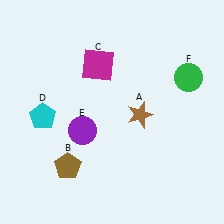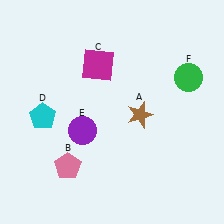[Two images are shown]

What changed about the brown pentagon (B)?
In Image 1, B is brown. In Image 2, it changed to pink.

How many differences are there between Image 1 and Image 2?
There is 1 difference between the two images.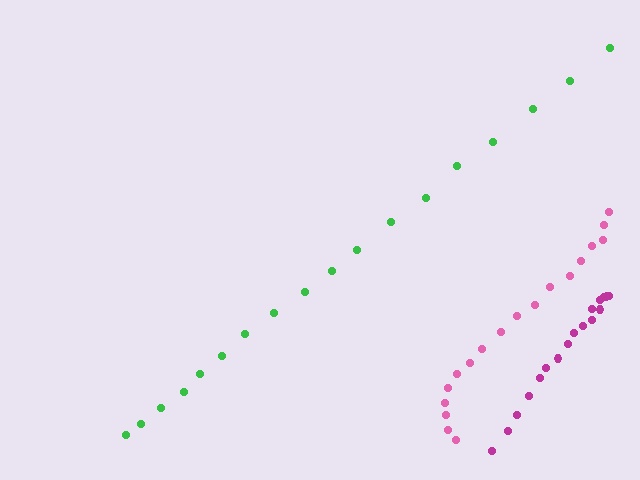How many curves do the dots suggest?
There are 3 distinct paths.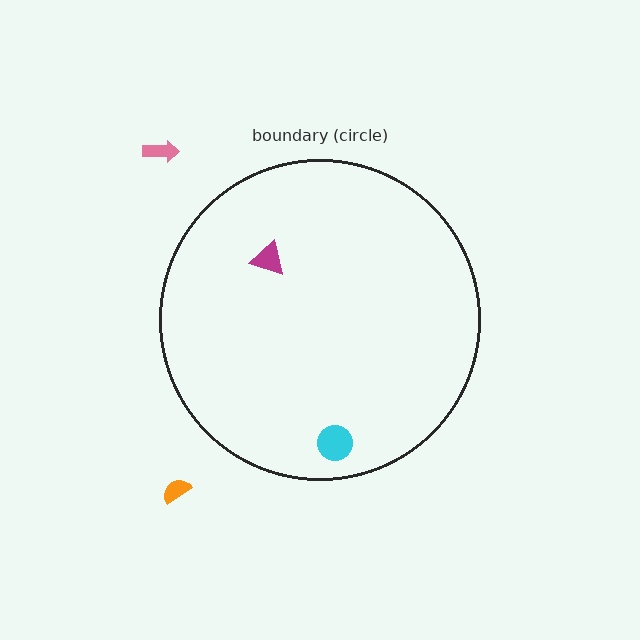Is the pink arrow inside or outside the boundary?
Outside.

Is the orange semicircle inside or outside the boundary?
Outside.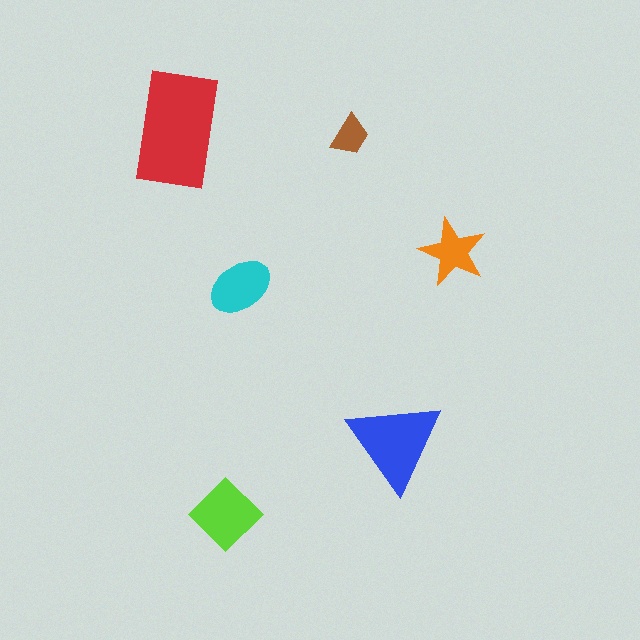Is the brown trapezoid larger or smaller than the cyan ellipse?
Smaller.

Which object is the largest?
The red rectangle.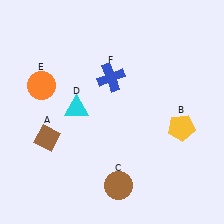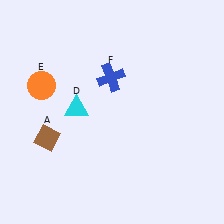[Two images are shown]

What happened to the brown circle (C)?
The brown circle (C) was removed in Image 2. It was in the bottom-right area of Image 1.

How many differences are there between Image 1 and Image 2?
There are 2 differences between the two images.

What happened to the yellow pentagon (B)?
The yellow pentagon (B) was removed in Image 2. It was in the bottom-right area of Image 1.